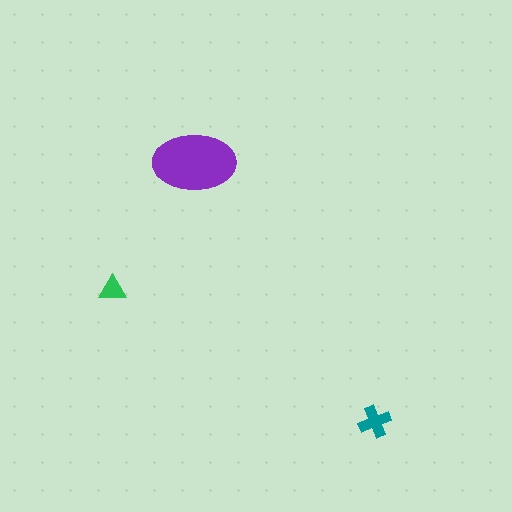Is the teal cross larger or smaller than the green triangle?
Larger.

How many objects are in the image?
There are 3 objects in the image.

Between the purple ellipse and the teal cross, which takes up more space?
The purple ellipse.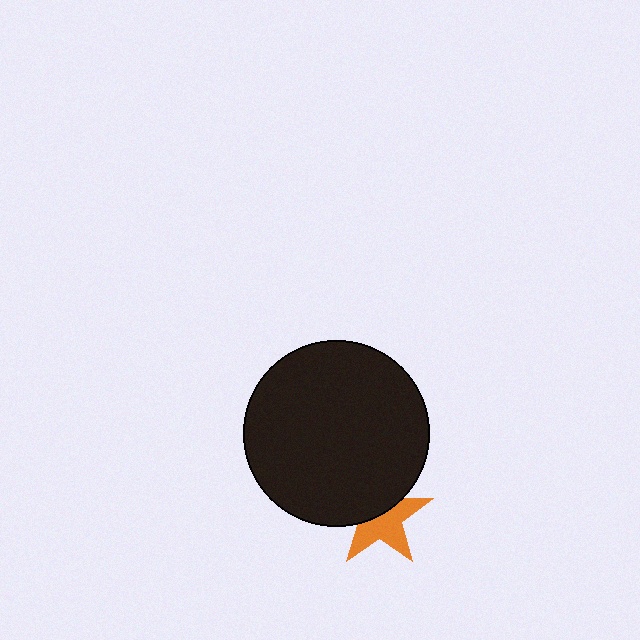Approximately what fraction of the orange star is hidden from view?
Roughly 44% of the orange star is hidden behind the black circle.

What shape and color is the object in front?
The object in front is a black circle.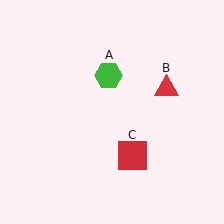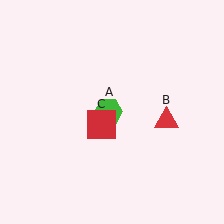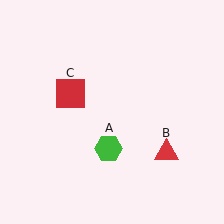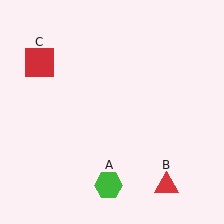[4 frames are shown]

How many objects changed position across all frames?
3 objects changed position: green hexagon (object A), red triangle (object B), red square (object C).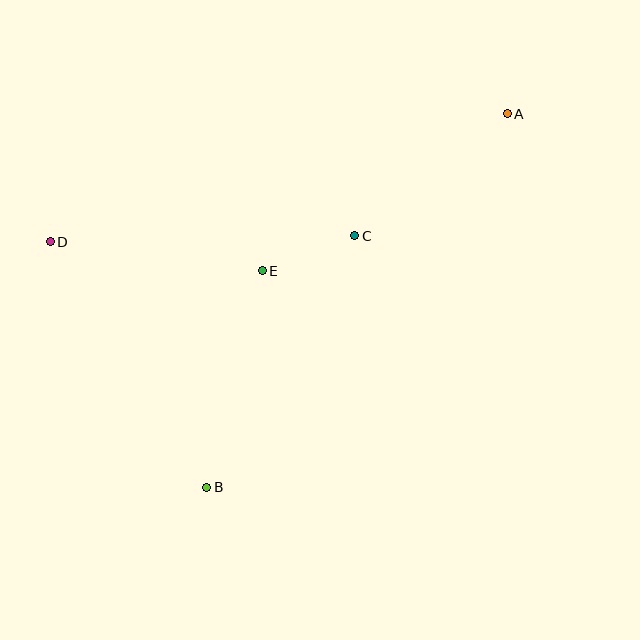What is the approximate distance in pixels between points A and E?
The distance between A and E is approximately 291 pixels.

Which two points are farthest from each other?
Points A and B are farthest from each other.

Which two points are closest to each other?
Points C and E are closest to each other.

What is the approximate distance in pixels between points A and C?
The distance between A and C is approximately 196 pixels.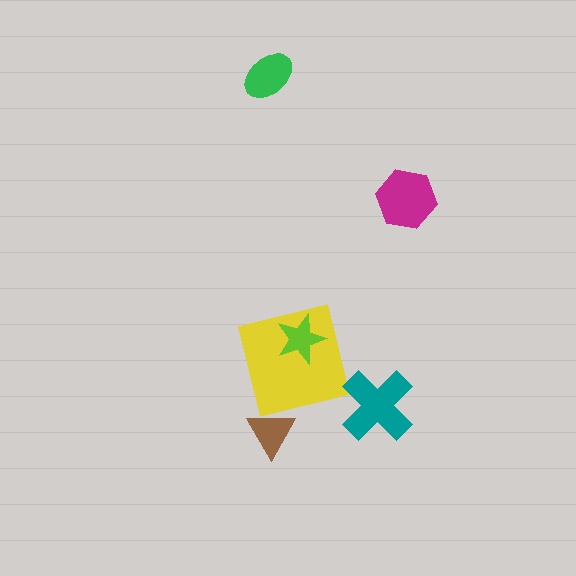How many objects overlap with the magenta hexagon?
0 objects overlap with the magenta hexagon.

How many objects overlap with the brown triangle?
0 objects overlap with the brown triangle.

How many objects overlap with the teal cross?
0 objects overlap with the teal cross.